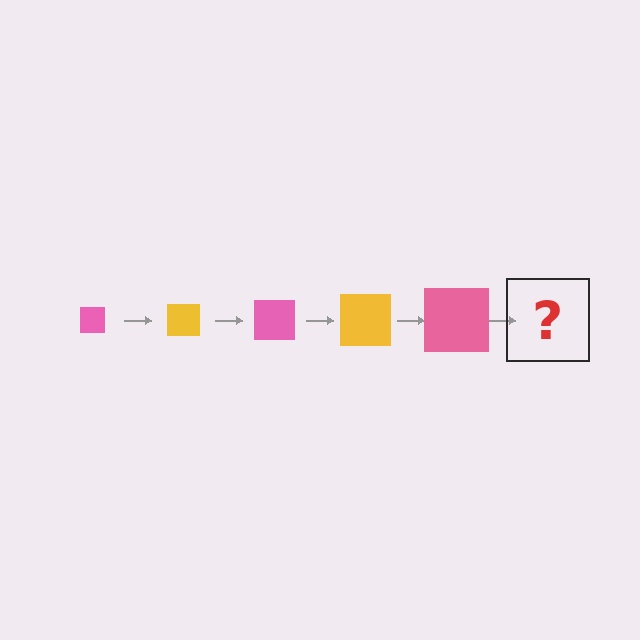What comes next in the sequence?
The next element should be a yellow square, larger than the previous one.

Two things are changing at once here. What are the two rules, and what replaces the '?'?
The two rules are that the square grows larger each step and the color cycles through pink and yellow. The '?' should be a yellow square, larger than the previous one.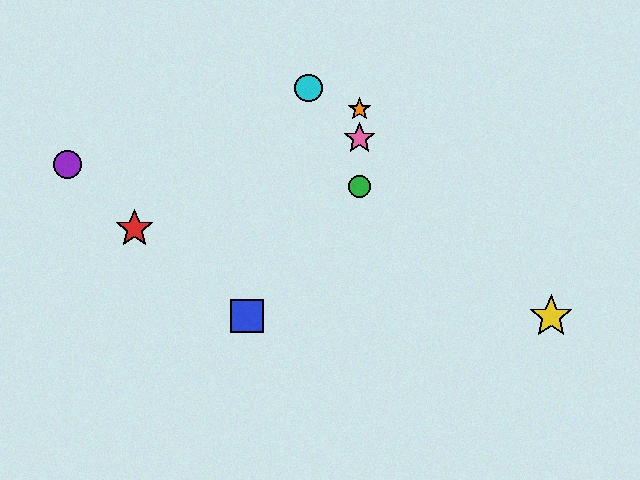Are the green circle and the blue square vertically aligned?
No, the green circle is at x≈360 and the blue square is at x≈247.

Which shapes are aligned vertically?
The green circle, the orange star, the pink star are aligned vertically.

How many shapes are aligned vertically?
3 shapes (the green circle, the orange star, the pink star) are aligned vertically.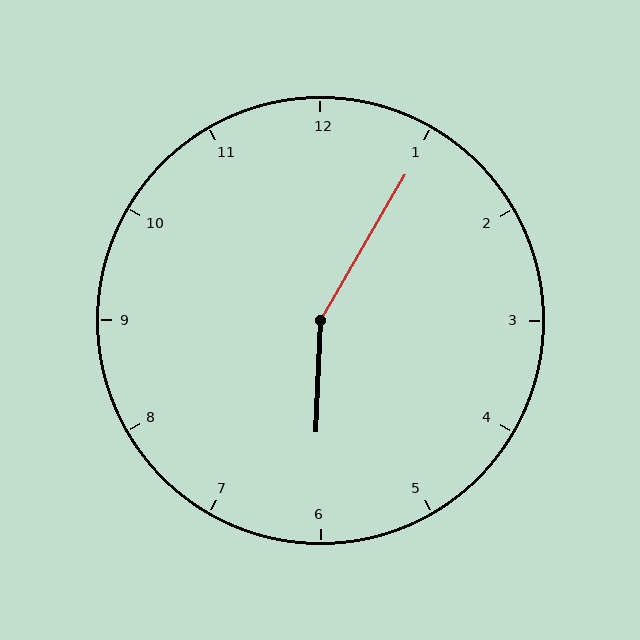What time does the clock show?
6:05.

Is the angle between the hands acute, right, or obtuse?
It is obtuse.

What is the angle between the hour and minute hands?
Approximately 152 degrees.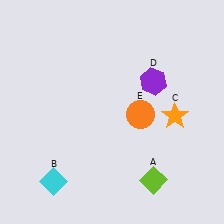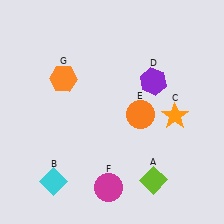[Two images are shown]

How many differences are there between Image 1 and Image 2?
There are 2 differences between the two images.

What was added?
A magenta circle (F), an orange hexagon (G) were added in Image 2.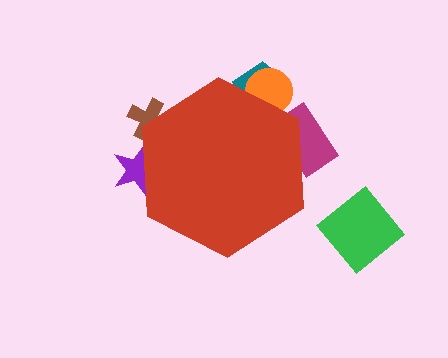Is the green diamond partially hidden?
No, the green diamond is fully visible.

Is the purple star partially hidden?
Yes, the purple star is partially hidden behind the red hexagon.